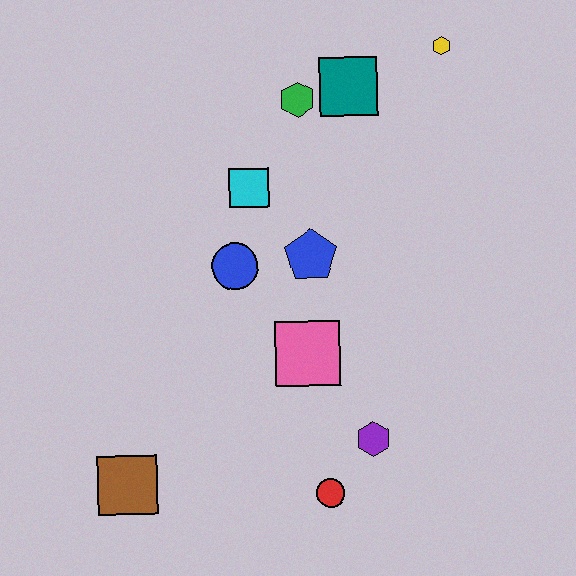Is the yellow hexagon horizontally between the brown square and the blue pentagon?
No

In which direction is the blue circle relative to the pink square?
The blue circle is above the pink square.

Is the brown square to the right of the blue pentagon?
No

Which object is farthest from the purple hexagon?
The yellow hexagon is farthest from the purple hexagon.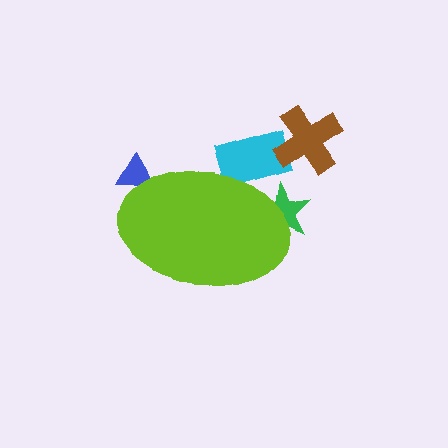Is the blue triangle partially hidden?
Yes, the blue triangle is partially hidden behind the lime ellipse.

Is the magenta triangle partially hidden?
Yes, the magenta triangle is partially hidden behind the lime ellipse.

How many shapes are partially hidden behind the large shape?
4 shapes are partially hidden.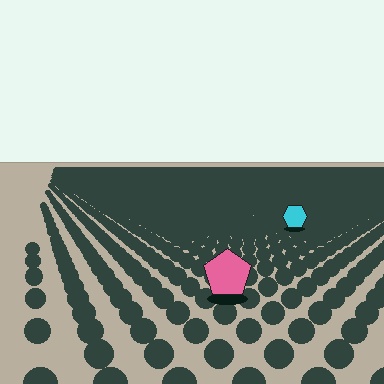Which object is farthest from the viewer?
The cyan hexagon is farthest from the viewer. It appears smaller and the ground texture around it is denser.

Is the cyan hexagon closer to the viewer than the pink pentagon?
No. The pink pentagon is closer — you can tell from the texture gradient: the ground texture is coarser near it.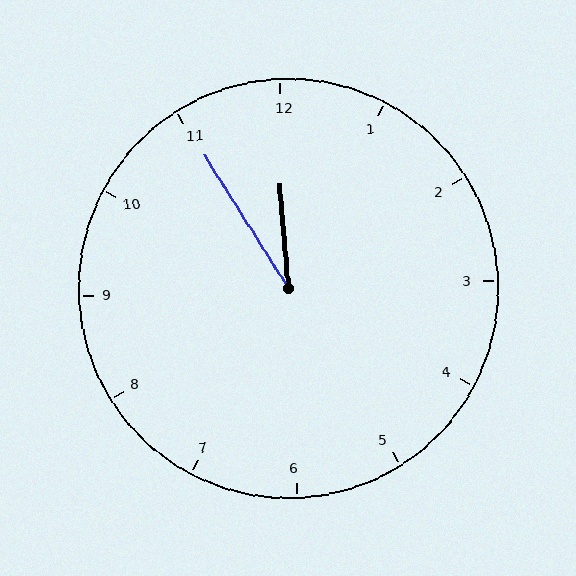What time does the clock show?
11:55.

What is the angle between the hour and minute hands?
Approximately 28 degrees.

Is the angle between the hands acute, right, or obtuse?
It is acute.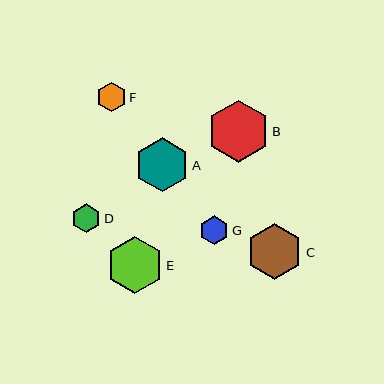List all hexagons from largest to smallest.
From largest to smallest: B, E, C, A, F, D, G.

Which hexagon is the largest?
Hexagon B is the largest with a size of approximately 62 pixels.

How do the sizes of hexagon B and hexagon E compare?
Hexagon B and hexagon E are approximately the same size.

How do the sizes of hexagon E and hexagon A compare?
Hexagon E and hexagon A are approximately the same size.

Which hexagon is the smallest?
Hexagon G is the smallest with a size of approximately 29 pixels.